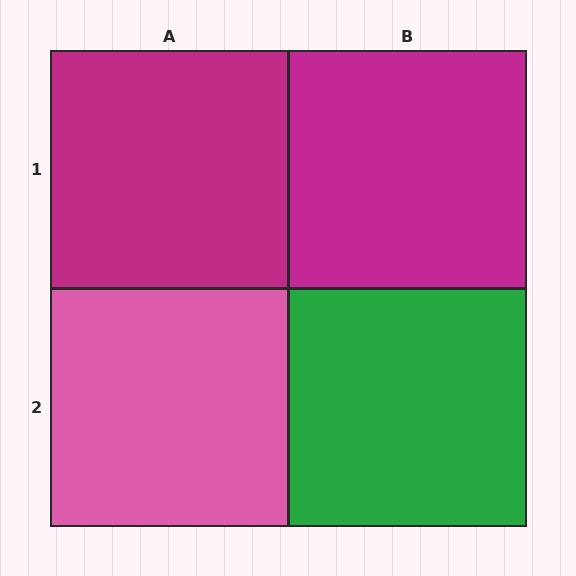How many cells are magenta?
2 cells are magenta.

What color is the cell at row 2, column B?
Green.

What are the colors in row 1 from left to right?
Magenta, magenta.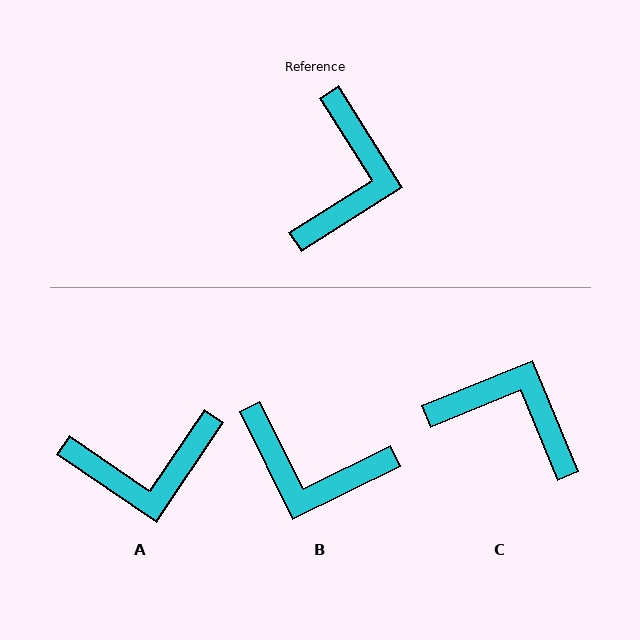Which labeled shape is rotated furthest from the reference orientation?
B, about 96 degrees away.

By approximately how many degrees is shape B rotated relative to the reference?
Approximately 96 degrees clockwise.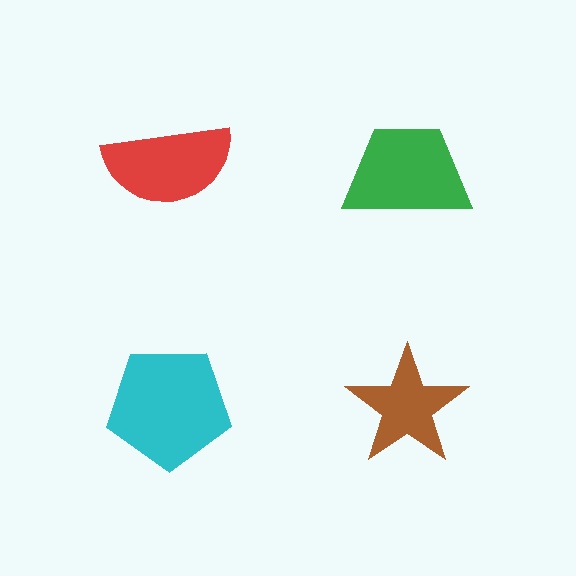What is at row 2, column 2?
A brown star.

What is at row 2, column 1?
A cyan pentagon.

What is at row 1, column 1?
A red semicircle.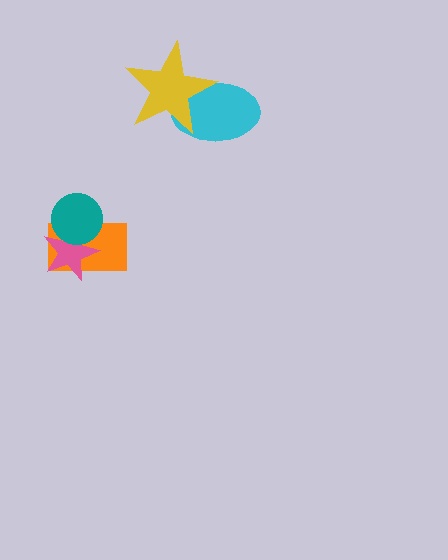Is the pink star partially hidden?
Yes, it is partially covered by another shape.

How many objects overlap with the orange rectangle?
2 objects overlap with the orange rectangle.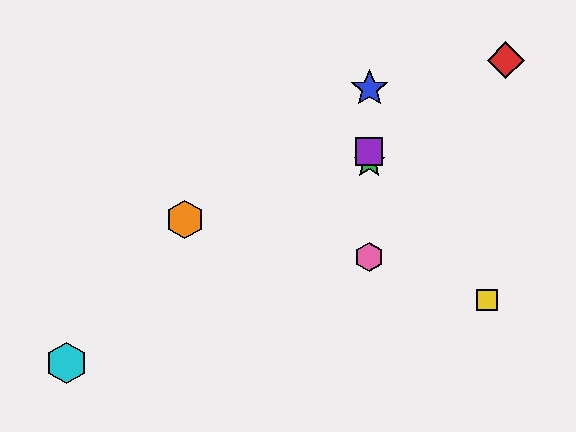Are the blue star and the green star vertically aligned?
Yes, both are at x≈369.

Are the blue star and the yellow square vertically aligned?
No, the blue star is at x≈369 and the yellow square is at x≈487.